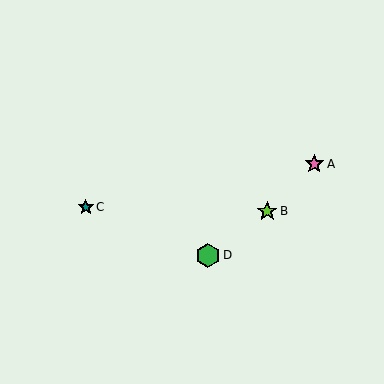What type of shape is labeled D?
Shape D is a green hexagon.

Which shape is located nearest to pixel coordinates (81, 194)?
The teal star (labeled C) at (86, 207) is nearest to that location.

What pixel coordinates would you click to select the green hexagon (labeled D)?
Click at (208, 255) to select the green hexagon D.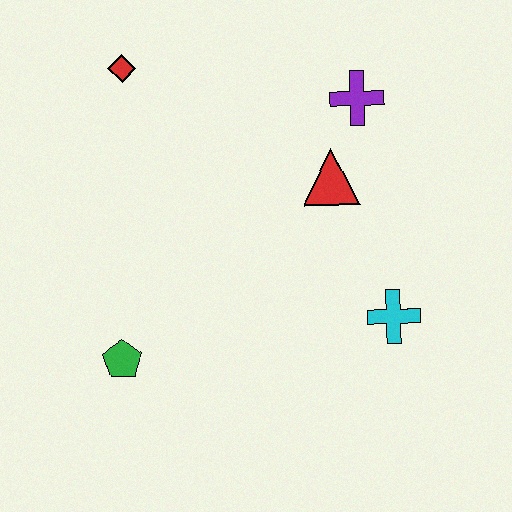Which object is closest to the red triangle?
The purple cross is closest to the red triangle.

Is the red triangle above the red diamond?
No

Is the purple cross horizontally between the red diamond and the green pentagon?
No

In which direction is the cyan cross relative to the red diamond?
The cyan cross is to the right of the red diamond.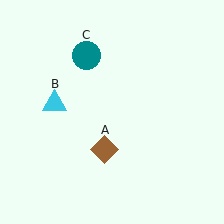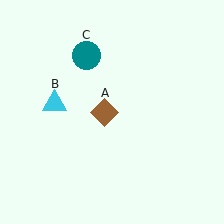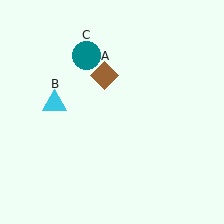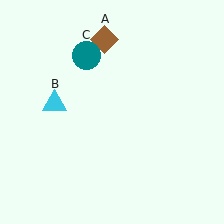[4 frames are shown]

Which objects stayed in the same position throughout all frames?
Cyan triangle (object B) and teal circle (object C) remained stationary.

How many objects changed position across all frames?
1 object changed position: brown diamond (object A).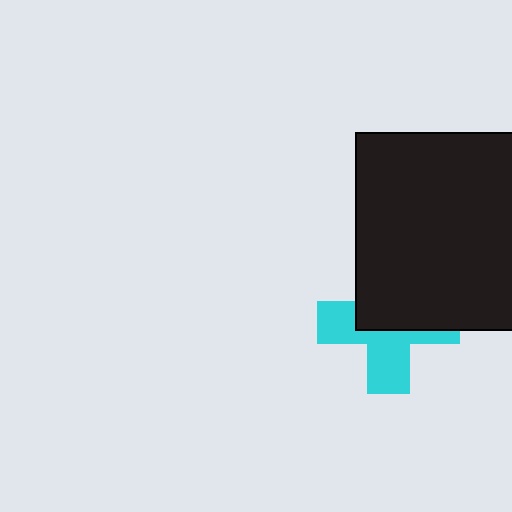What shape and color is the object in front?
The object in front is a black square.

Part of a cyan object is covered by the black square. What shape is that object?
It is a cross.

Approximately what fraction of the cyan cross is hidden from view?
Roughly 51% of the cyan cross is hidden behind the black square.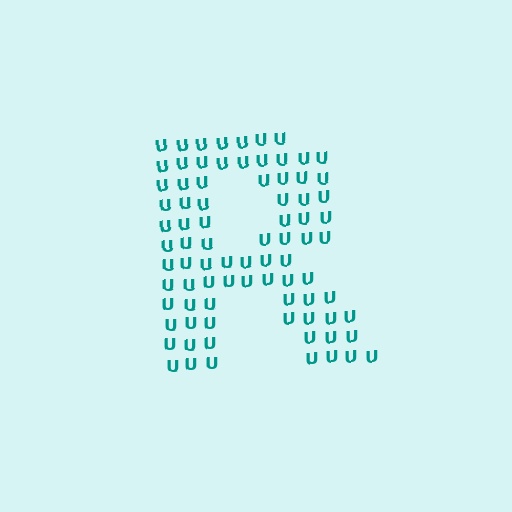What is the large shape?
The large shape is the letter R.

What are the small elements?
The small elements are letter U's.